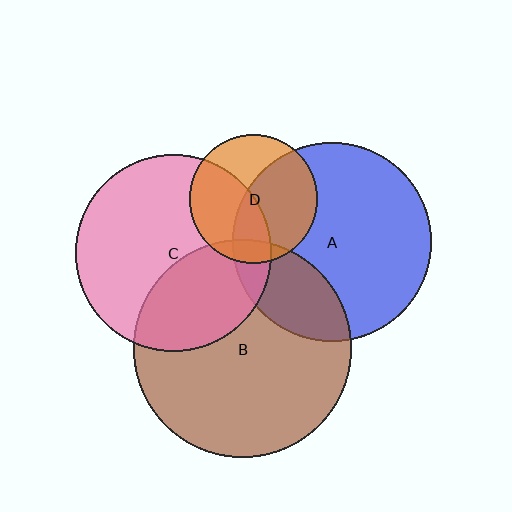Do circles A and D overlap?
Yes.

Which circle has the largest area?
Circle B (brown).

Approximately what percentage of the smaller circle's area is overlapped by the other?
Approximately 50%.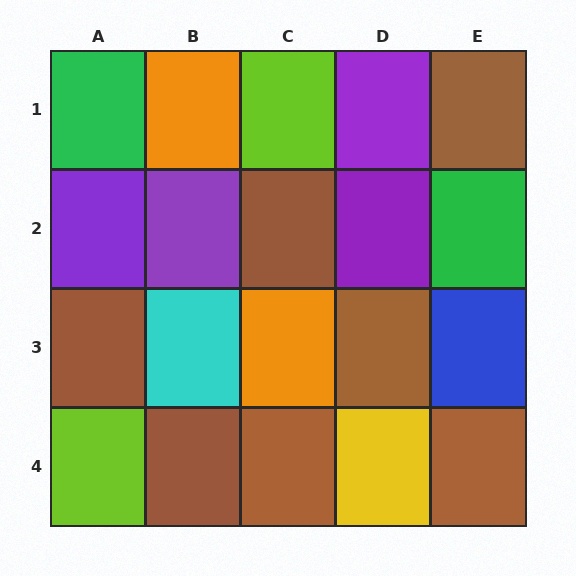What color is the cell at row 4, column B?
Brown.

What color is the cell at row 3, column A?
Brown.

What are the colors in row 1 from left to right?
Green, orange, lime, purple, brown.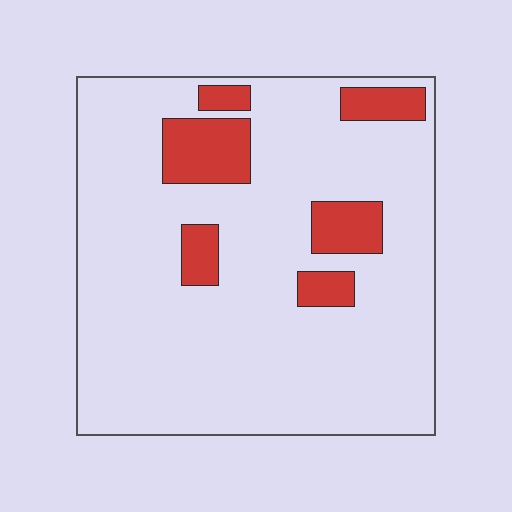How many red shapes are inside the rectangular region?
6.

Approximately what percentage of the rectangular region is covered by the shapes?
Approximately 15%.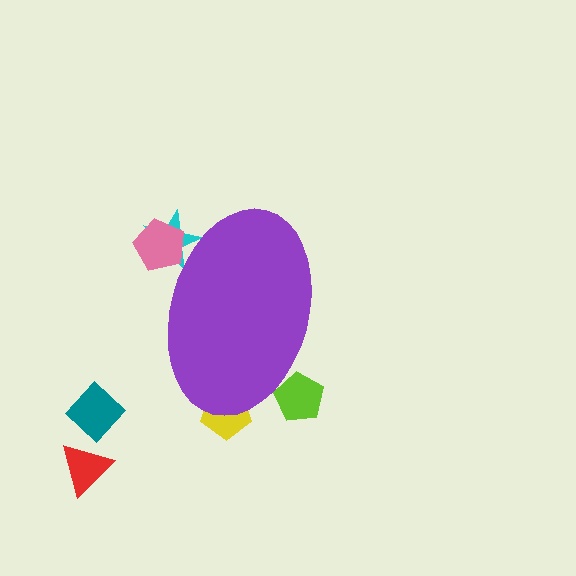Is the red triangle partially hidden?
No, the red triangle is fully visible.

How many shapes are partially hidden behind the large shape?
4 shapes are partially hidden.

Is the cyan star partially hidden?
Yes, the cyan star is partially hidden behind the purple ellipse.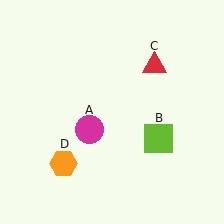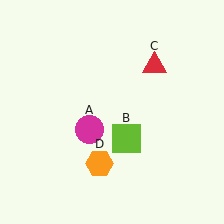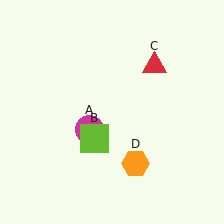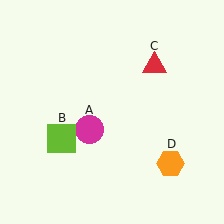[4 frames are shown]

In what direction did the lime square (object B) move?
The lime square (object B) moved left.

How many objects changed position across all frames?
2 objects changed position: lime square (object B), orange hexagon (object D).